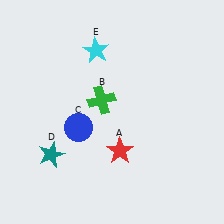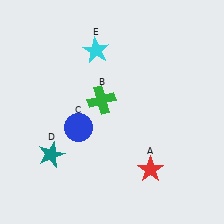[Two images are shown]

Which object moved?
The red star (A) moved right.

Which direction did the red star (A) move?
The red star (A) moved right.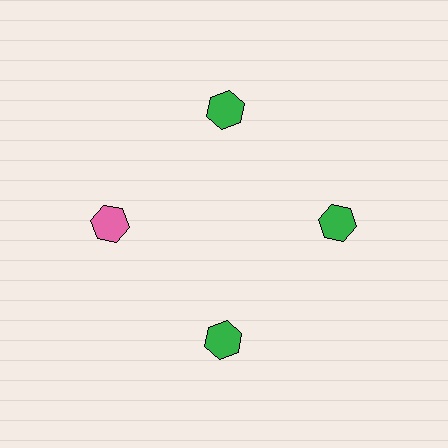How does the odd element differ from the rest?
It has a different color: pink instead of green.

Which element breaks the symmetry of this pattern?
The pink hexagon at roughly the 9 o'clock position breaks the symmetry. All other shapes are green hexagons.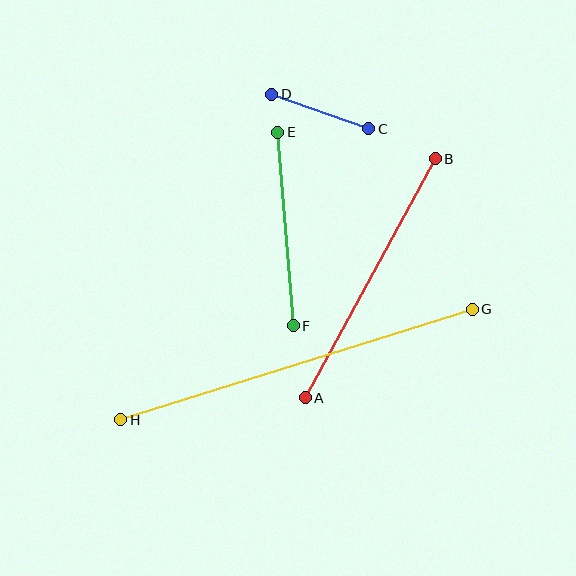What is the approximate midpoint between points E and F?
The midpoint is at approximately (286, 229) pixels.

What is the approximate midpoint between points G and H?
The midpoint is at approximately (296, 364) pixels.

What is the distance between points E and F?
The distance is approximately 194 pixels.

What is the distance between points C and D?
The distance is approximately 103 pixels.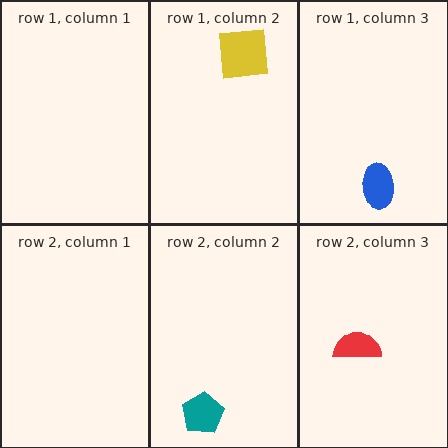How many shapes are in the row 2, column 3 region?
1.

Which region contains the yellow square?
The row 1, column 2 region.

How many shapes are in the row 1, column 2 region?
1.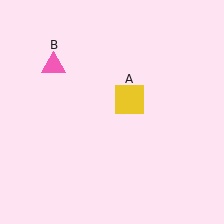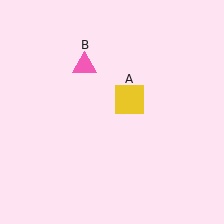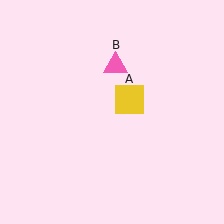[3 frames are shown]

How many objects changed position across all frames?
1 object changed position: pink triangle (object B).